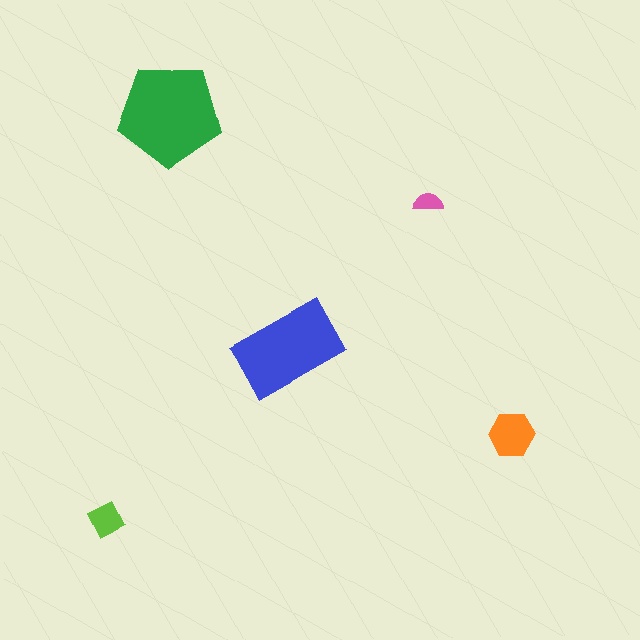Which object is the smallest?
The pink semicircle.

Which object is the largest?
The green pentagon.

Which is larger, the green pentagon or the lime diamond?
The green pentagon.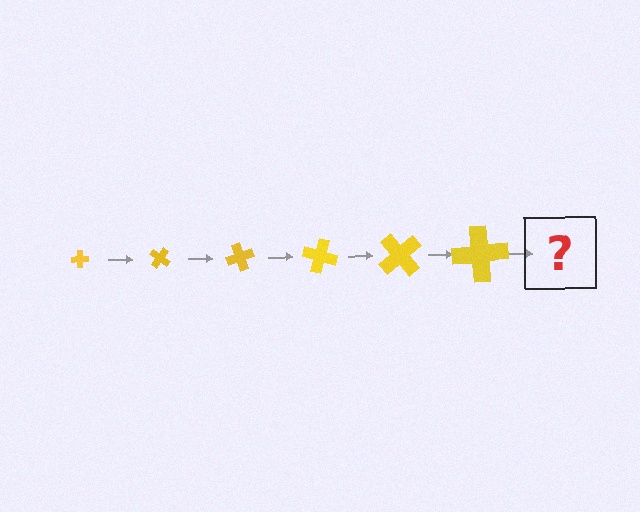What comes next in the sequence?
The next element should be a cross, larger than the previous one and rotated 210 degrees from the start.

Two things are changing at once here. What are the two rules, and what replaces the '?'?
The two rules are that the cross grows larger each step and it rotates 35 degrees each step. The '?' should be a cross, larger than the previous one and rotated 210 degrees from the start.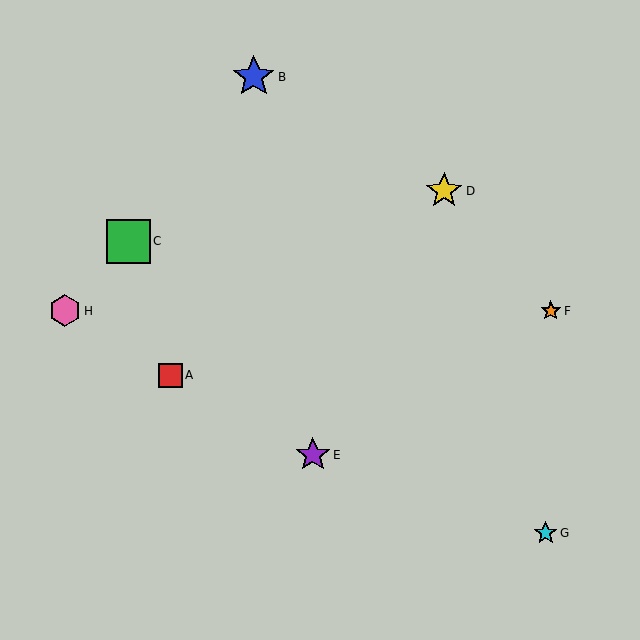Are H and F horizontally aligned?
Yes, both are at y≈311.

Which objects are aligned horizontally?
Objects F, H are aligned horizontally.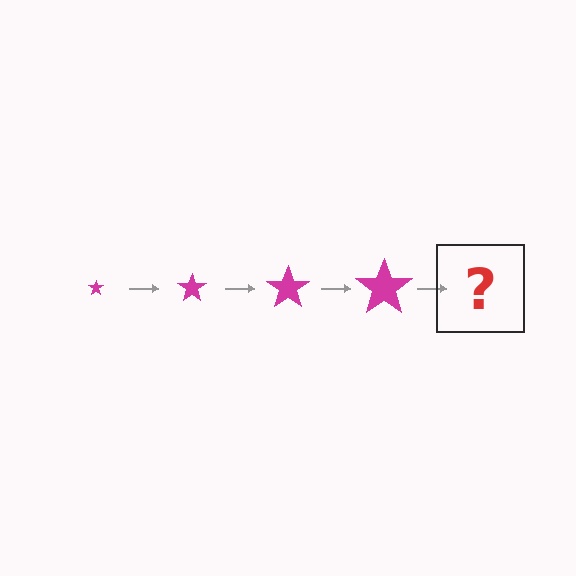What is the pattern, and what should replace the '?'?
The pattern is that the star gets progressively larger each step. The '?' should be a magenta star, larger than the previous one.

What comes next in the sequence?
The next element should be a magenta star, larger than the previous one.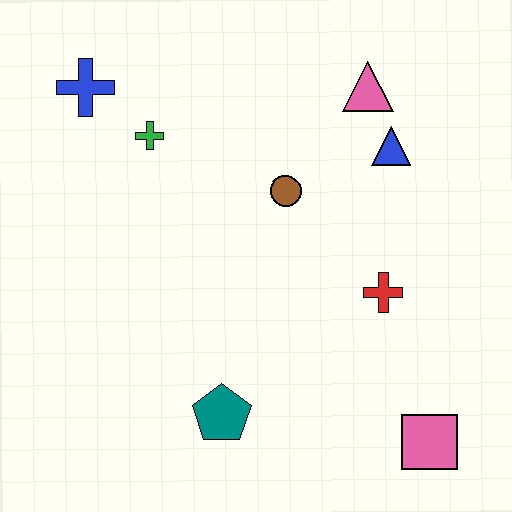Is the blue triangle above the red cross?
Yes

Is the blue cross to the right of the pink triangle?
No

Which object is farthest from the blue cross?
The pink square is farthest from the blue cross.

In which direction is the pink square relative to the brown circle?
The pink square is below the brown circle.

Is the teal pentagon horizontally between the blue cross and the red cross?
Yes